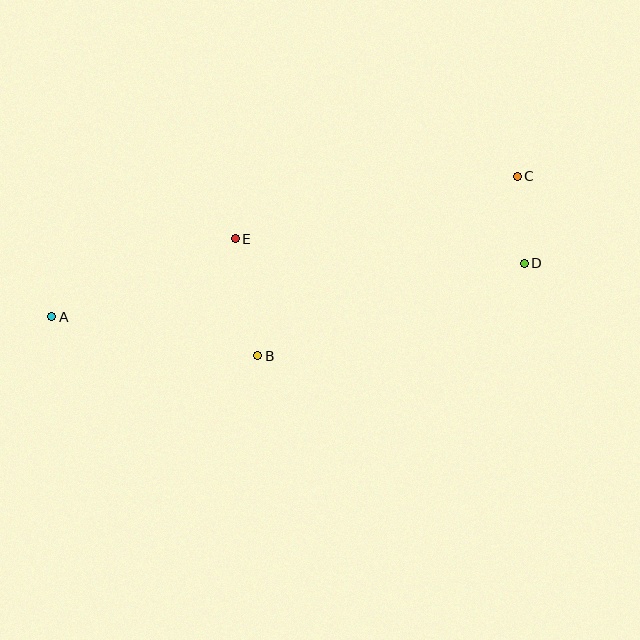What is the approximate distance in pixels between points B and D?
The distance between B and D is approximately 282 pixels.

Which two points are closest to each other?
Points C and D are closest to each other.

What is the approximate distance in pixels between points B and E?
The distance between B and E is approximately 119 pixels.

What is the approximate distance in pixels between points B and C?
The distance between B and C is approximately 315 pixels.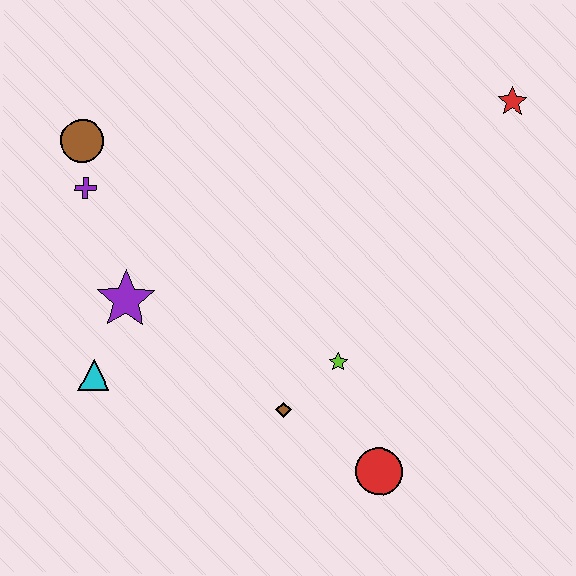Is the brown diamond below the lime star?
Yes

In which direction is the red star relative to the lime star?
The red star is above the lime star.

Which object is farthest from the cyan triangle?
The red star is farthest from the cyan triangle.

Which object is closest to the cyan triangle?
The purple star is closest to the cyan triangle.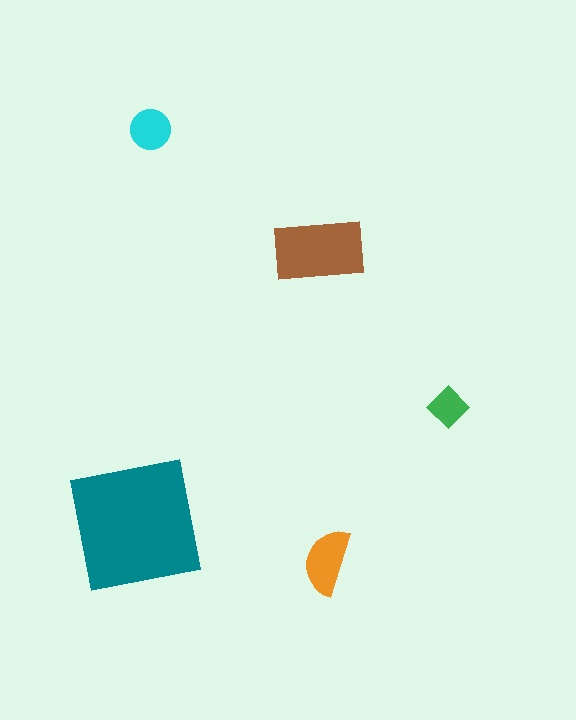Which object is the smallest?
The green diamond.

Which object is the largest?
The teal square.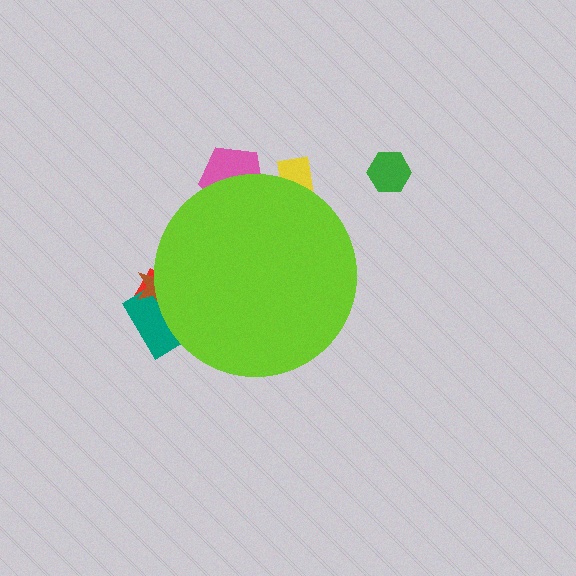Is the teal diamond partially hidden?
Yes, the teal diamond is partially hidden behind the lime circle.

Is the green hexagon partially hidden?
No, the green hexagon is fully visible.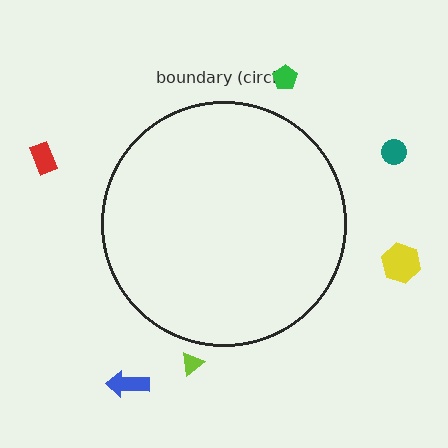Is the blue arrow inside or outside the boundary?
Outside.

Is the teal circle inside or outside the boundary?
Outside.